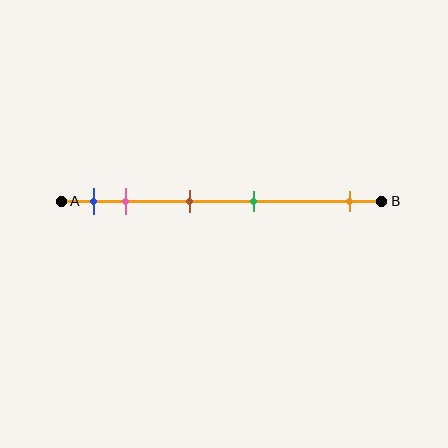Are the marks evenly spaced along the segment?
No, the marks are not evenly spaced.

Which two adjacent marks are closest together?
The blue and pink marks are the closest adjacent pair.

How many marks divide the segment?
There are 5 marks dividing the segment.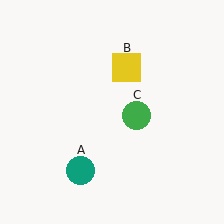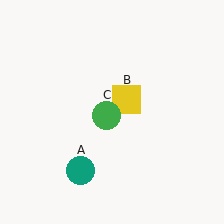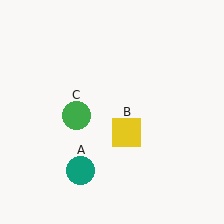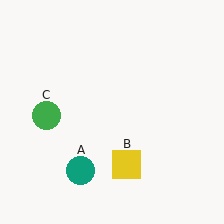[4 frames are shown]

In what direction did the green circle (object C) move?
The green circle (object C) moved left.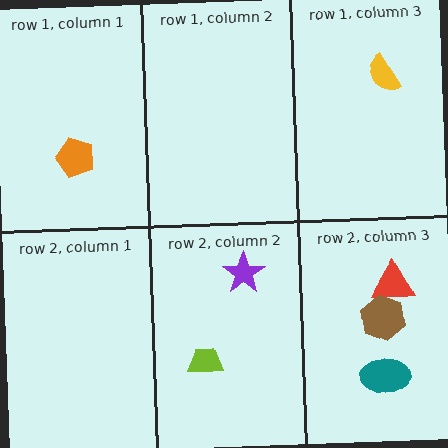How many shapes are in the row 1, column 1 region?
1.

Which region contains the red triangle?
The row 2, column 3 region.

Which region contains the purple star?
The row 2, column 2 region.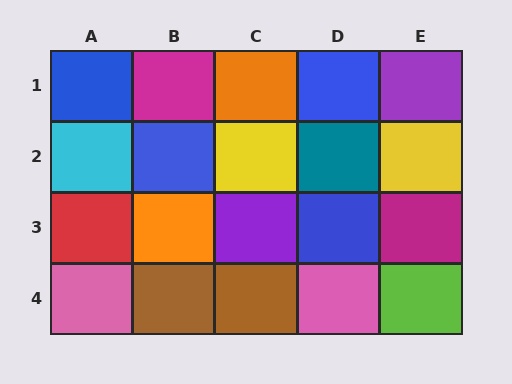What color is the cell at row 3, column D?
Blue.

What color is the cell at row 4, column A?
Pink.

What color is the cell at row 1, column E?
Purple.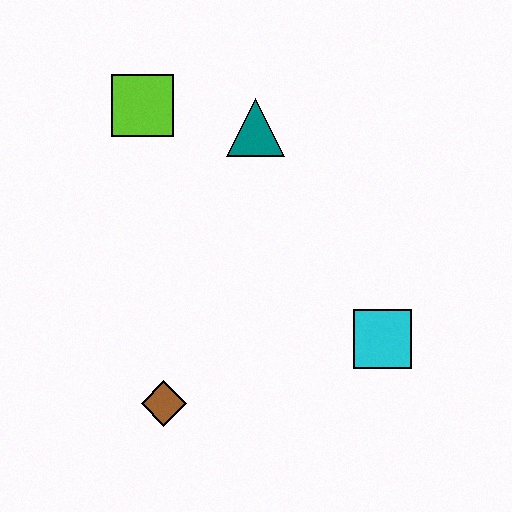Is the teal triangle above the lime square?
No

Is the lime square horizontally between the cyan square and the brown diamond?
No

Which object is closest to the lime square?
The teal triangle is closest to the lime square.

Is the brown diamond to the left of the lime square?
No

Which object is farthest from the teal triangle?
The brown diamond is farthest from the teal triangle.